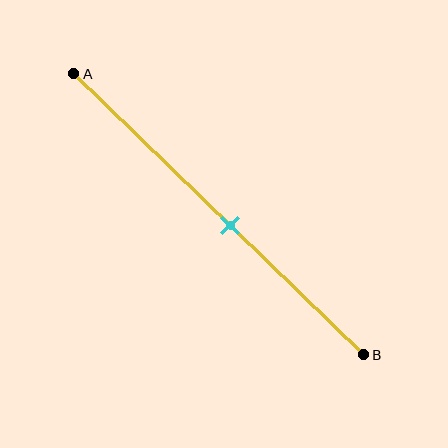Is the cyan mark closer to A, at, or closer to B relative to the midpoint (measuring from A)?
The cyan mark is closer to point B than the midpoint of segment AB.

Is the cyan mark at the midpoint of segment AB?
No, the mark is at about 55% from A, not at the 50% midpoint.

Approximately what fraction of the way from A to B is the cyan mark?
The cyan mark is approximately 55% of the way from A to B.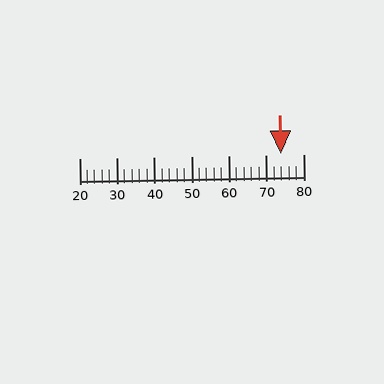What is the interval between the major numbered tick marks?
The major tick marks are spaced 10 units apart.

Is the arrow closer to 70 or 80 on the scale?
The arrow is closer to 70.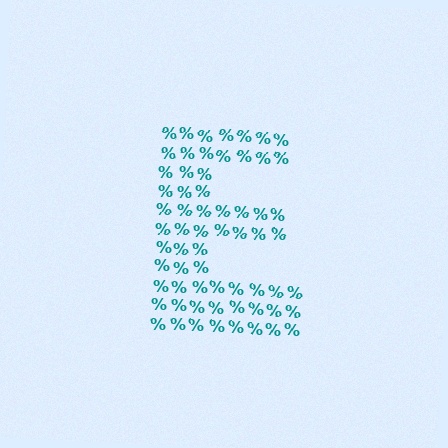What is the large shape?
The large shape is the letter E.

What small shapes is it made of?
It is made of small percent signs.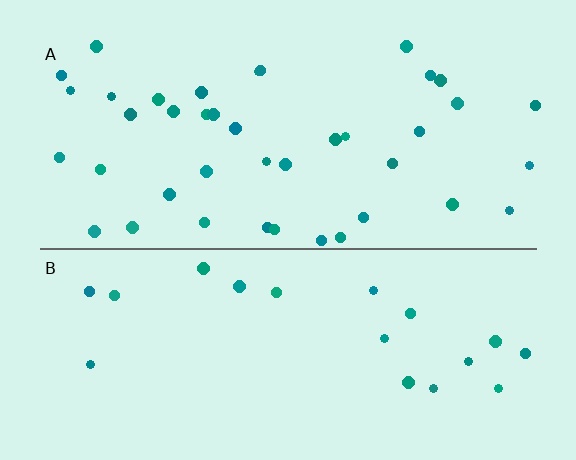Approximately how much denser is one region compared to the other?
Approximately 2.0× — region A over region B.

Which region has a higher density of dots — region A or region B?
A (the top).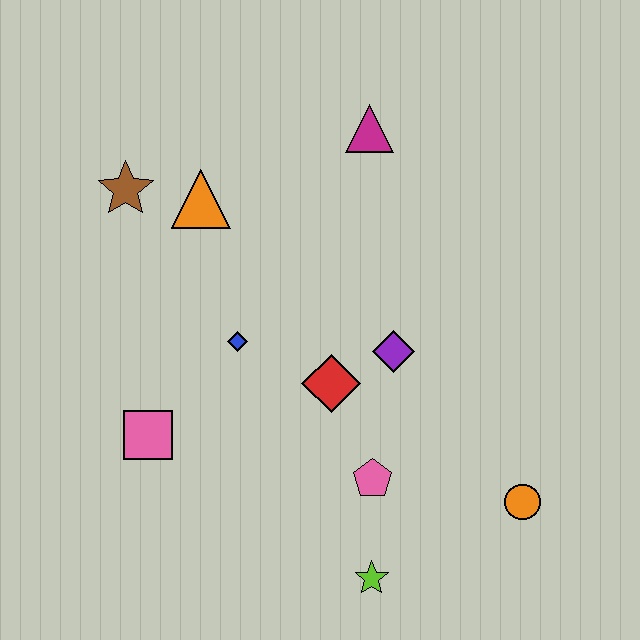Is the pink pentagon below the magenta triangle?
Yes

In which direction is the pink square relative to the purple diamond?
The pink square is to the left of the purple diamond.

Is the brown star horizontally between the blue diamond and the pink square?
No